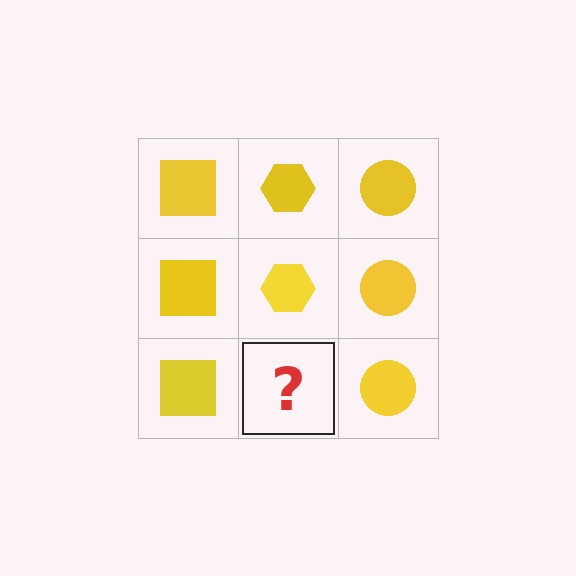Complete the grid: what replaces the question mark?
The question mark should be replaced with a yellow hexagon.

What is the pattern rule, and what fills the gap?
The rule is that each column has a consistent shape. The gap should be filled with a yellow hexagon.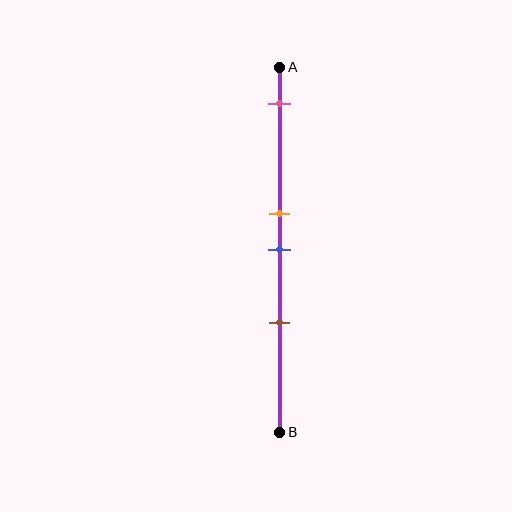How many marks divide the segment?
There are 4 marks dividing the segment.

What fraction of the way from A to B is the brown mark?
The brown mark is approximately 70% (0.7) of the way from A to B.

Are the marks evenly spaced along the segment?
No, the marks are not evenly spaced.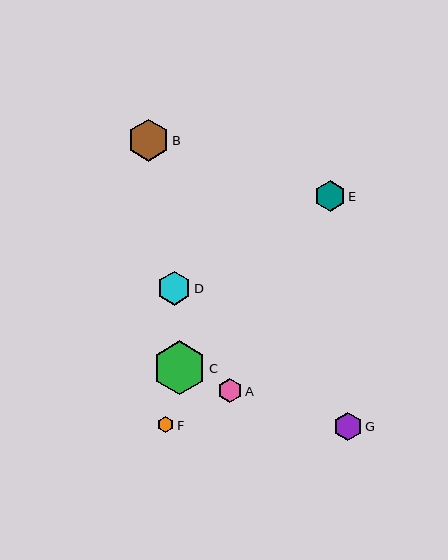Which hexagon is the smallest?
Hexagon F is the smallest with a size of approximately 16 pixels.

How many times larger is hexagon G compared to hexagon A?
Hexagon G is approximately 1.2 times the size of hexagon A.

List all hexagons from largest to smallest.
From largest to smallest: C, B, D, E, G, A, F.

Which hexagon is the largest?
Hexagon C is the largest with a size of approximately 54 pixels.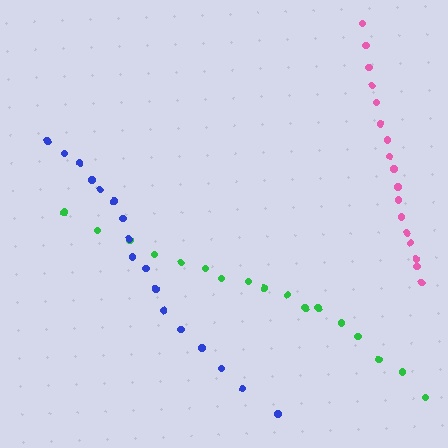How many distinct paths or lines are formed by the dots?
There are 3 distinct paths.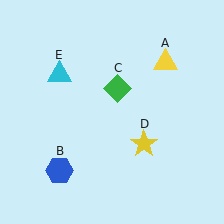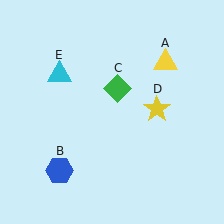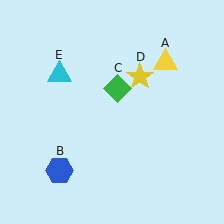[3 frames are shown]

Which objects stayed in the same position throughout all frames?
Yellow triangle (object A) and blue hexagon (object B) and green diamond (object C) and cyan triangle (object E) remained stationary.